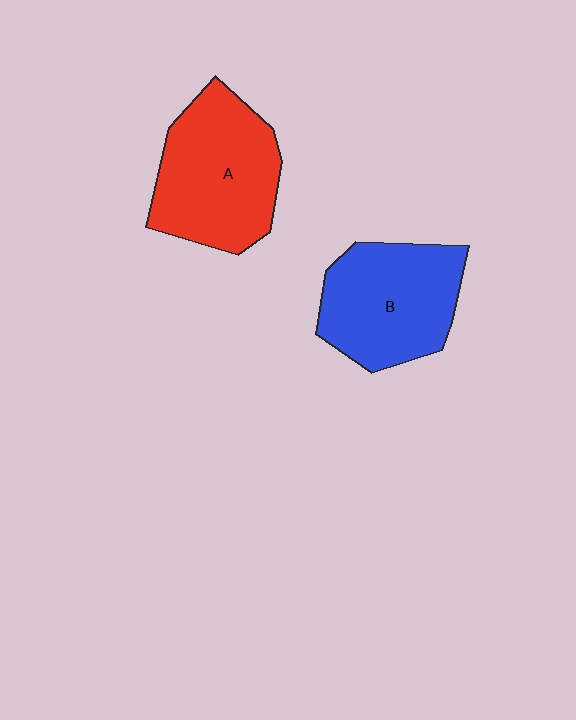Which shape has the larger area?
Shape A (red).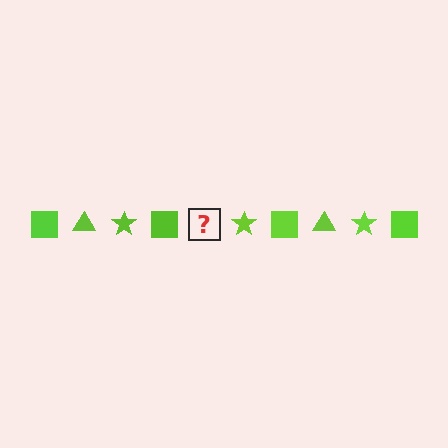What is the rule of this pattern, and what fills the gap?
The rule is that the pattern cycles through square, triangle, star shapes in lime. The gap should be filled with a lime triangle.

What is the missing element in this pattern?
The missing element is a lime triangle.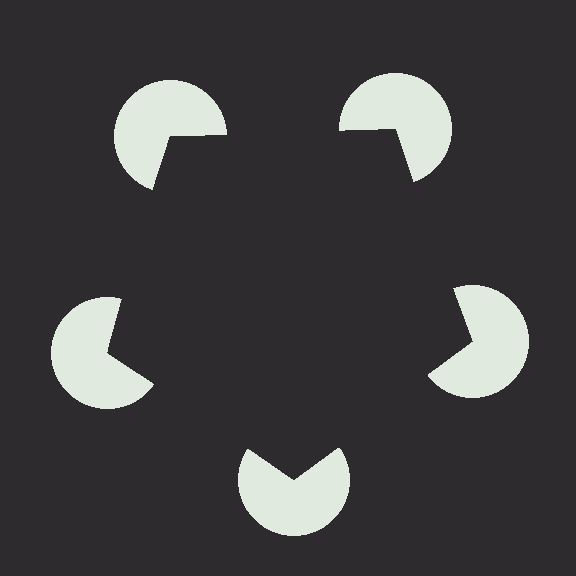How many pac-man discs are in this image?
There are 5 — one at each vertex of the illusory pentagon.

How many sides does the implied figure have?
5 sides.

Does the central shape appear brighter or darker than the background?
It typically appears slightly darker than the background, even though no actual brightness change is drawn.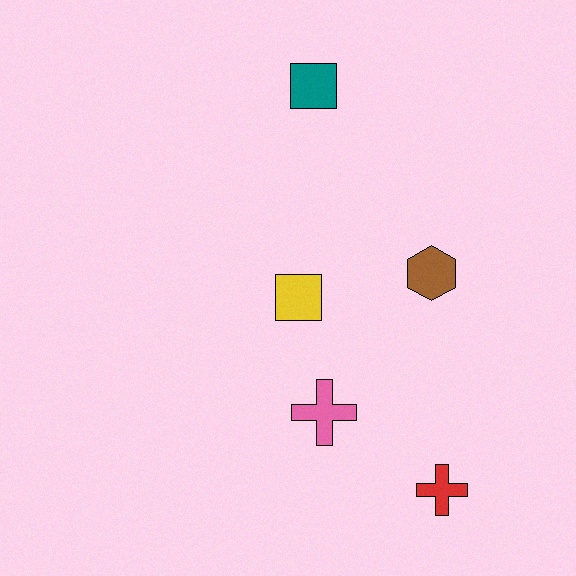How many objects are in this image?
There are 5 objects.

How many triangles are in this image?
There are no triangles.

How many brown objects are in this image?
There is 1 brown object.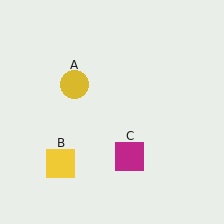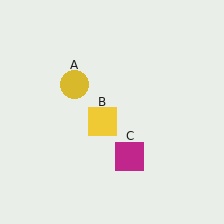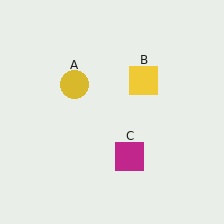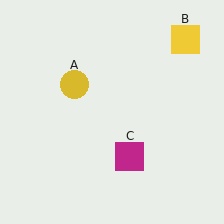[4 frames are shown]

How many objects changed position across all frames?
1 object changed position: yellow square (object B).